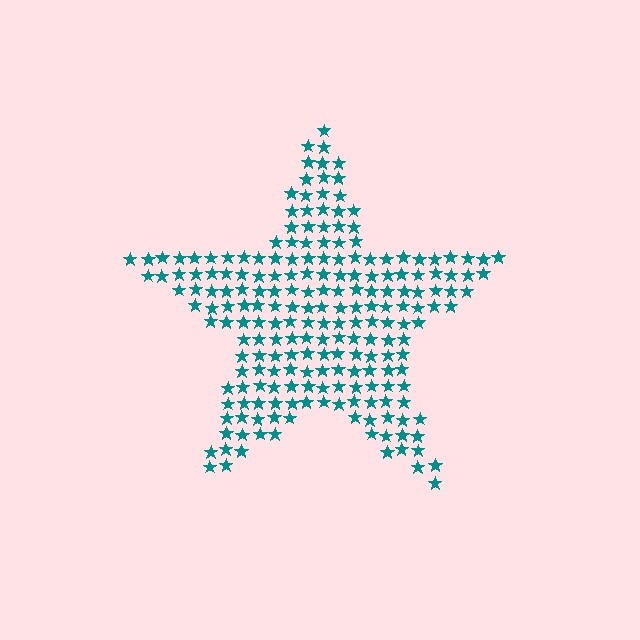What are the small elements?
The small elements are stars.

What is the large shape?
The large shape is a star.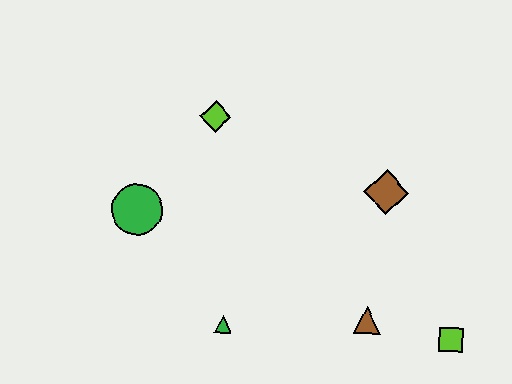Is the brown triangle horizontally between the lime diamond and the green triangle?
No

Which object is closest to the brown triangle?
The lime square is closest to the brown triangle.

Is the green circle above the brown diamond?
No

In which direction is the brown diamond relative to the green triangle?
The brown diamond is to the right of the green triangle.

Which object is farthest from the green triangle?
The lime square is farthest from the green triangle.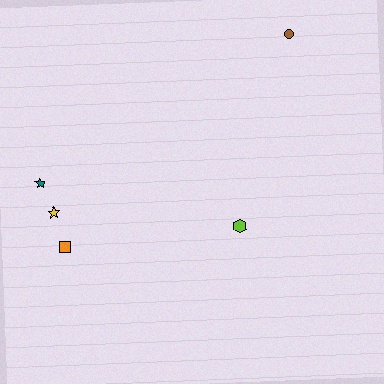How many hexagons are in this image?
There is 1 hexagon.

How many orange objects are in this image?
There is 1 orange object.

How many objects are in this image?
There are 5 objects.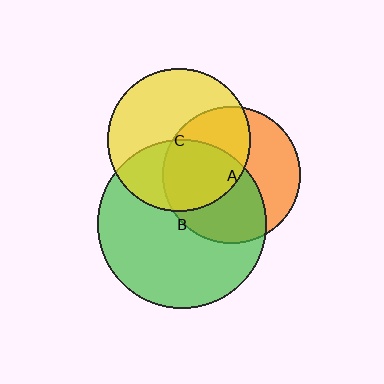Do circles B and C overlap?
Yes.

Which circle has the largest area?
Circle B (green).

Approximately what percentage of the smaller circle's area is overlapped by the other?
Approximately 40%.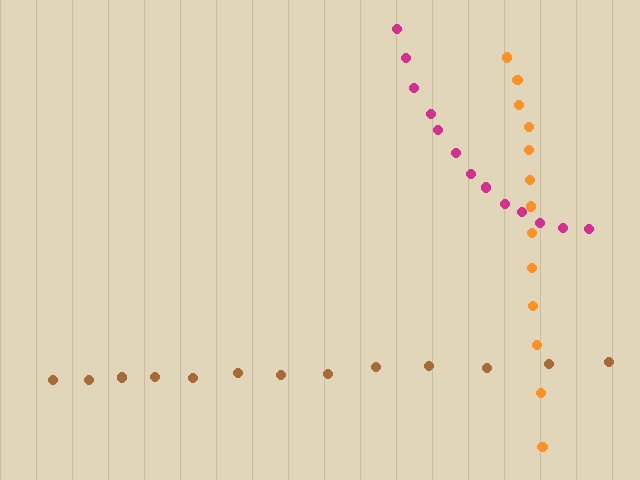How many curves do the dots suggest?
There are 3 distinct paths.